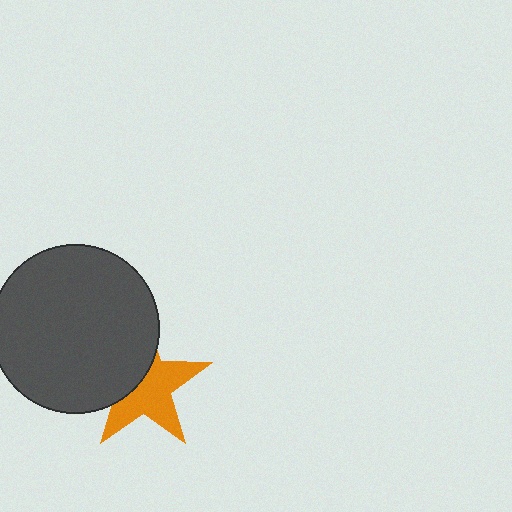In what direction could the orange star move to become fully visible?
The orange star could move right. That would shift it out from behind the dark gray circle entirely.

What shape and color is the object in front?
The object in front is a dark gray circle.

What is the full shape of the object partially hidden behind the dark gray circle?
The partially hidden object is an orange star.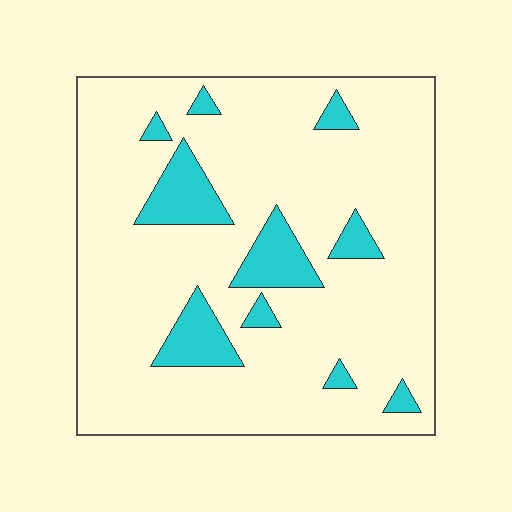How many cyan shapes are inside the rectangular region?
10.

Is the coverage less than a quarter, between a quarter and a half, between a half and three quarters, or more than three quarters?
Less than a quarter.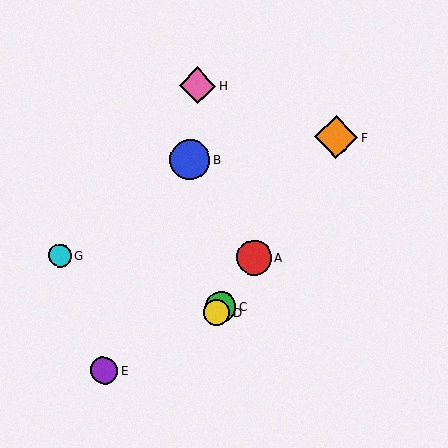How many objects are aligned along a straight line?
4 objects (A, C, D, F) are aligned along a straight line.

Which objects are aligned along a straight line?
Objects A, C, D, F are aligned along a straight line.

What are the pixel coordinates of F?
Object F is at (336, 137).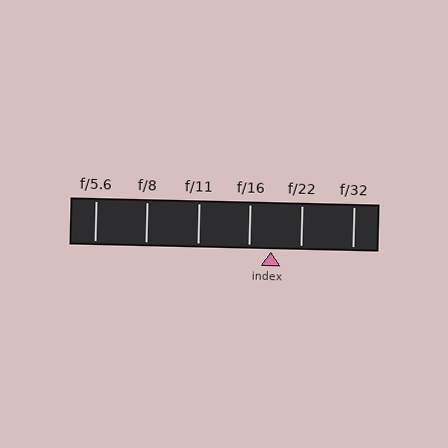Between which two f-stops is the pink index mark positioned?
The index mark is between f/16 and f/22.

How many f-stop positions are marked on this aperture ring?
There are 6 f-stop positions marked.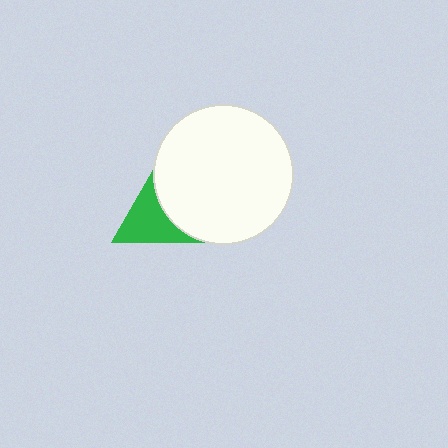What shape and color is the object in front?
The object in front is a white circle.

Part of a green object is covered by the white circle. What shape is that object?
It is a triangle.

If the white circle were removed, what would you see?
You would see the complete green triangle.